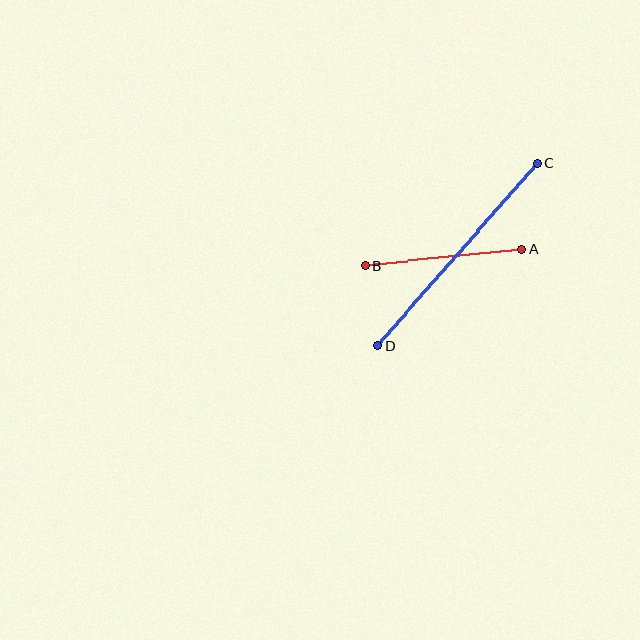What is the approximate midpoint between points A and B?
The midpoint is at approximately (443, 257) pixels.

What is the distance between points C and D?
The distance is approximately 242 pixels.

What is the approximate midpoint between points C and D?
The midpoint is at approximately (458, 254) pixels.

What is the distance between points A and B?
The distance is approximately 157 pixels.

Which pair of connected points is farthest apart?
Points C and D are farthest apart.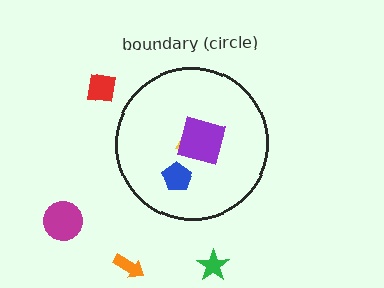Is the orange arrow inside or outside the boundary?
Outside.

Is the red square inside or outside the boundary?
Outside.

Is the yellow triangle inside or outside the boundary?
Inside.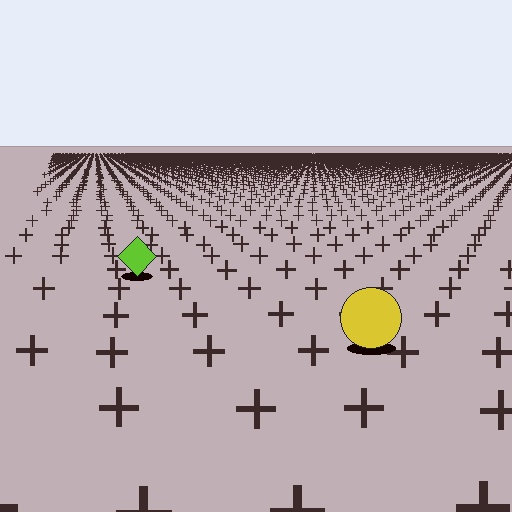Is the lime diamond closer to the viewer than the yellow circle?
No. The yellow circle is closer — you can tell from the texture gradient: the ground texture is coarser near it.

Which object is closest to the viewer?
The yellow circle is closest. The texture marks near it are larger and more spread out.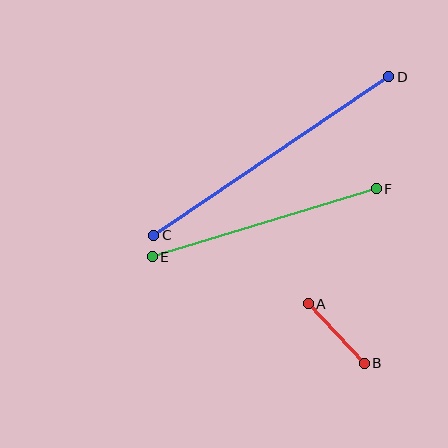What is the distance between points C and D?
The distance is approximately 284 pixels.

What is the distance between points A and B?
The distance is approximately 82 pixels.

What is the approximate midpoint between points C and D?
The midpoint is at approximately (271, 156) pixels.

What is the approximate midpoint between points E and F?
The midpoint is at approximately (264, 223) pixels.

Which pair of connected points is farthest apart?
Points C and D are farthest apart.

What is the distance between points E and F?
The distance is approximately 234 pixels.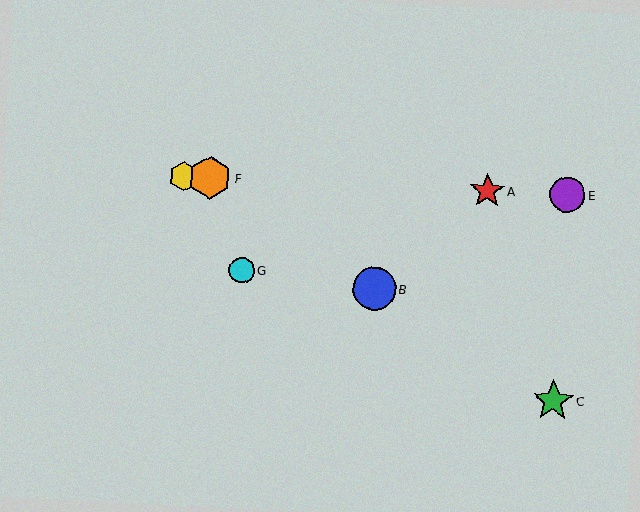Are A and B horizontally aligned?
No, A is at y≈191 and B is at y≈289.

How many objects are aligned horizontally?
4 objects (A, D, E, F) are aligned horizontally.